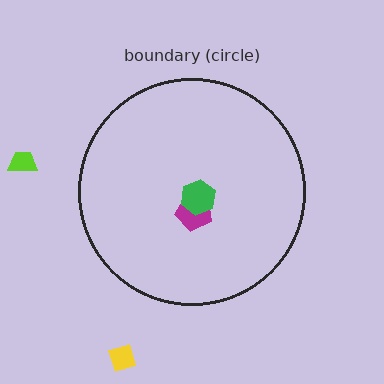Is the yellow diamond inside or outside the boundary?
Outside.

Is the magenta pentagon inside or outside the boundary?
Inside.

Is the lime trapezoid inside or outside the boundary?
Outside.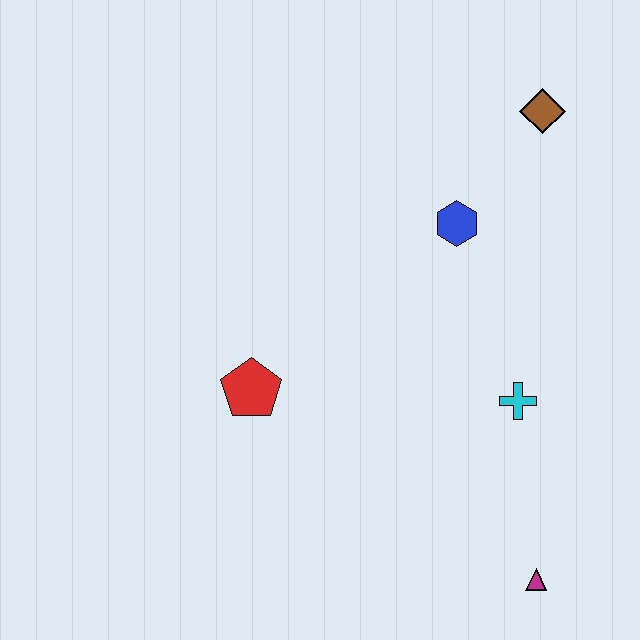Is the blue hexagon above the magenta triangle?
Yes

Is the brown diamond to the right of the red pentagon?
Yes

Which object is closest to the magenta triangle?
The cyan cross is closest to the magenta triangle.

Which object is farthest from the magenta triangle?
The brown diamond is farthest from the magenta triangle.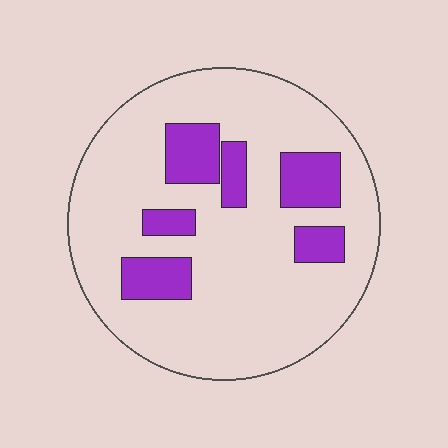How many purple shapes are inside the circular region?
6.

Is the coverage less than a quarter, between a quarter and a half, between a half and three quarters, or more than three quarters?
Less than a quarter.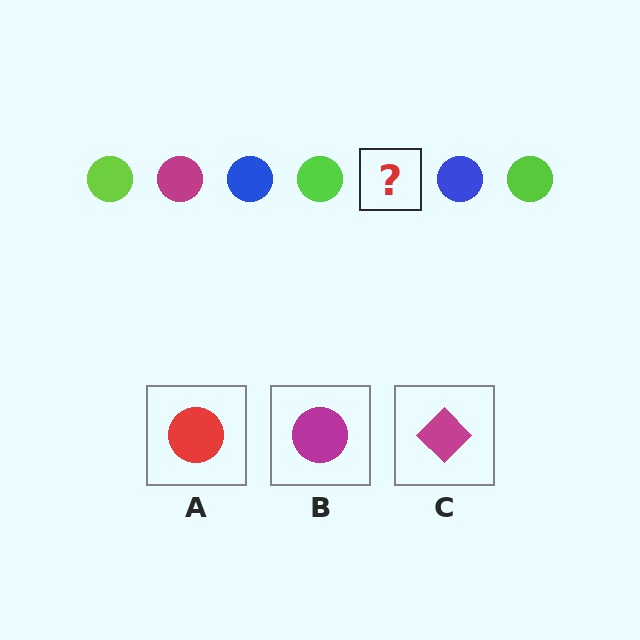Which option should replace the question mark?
Option B.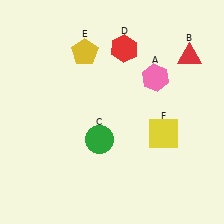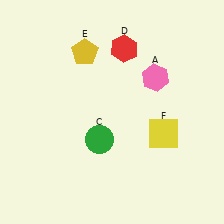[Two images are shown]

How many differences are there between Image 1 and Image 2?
There is 1 difference between the two images.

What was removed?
The red triangle (B) was removed in Image 2.